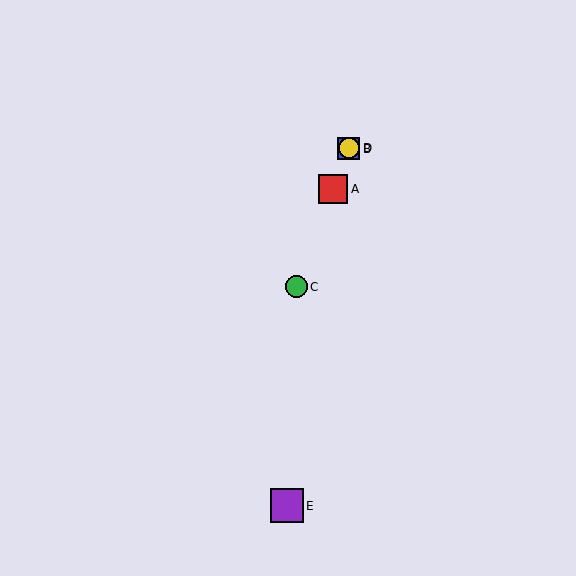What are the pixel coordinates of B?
Object B is at (349, 149).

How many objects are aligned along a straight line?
4 objects (A, B, C, D) are aligned along a straight line.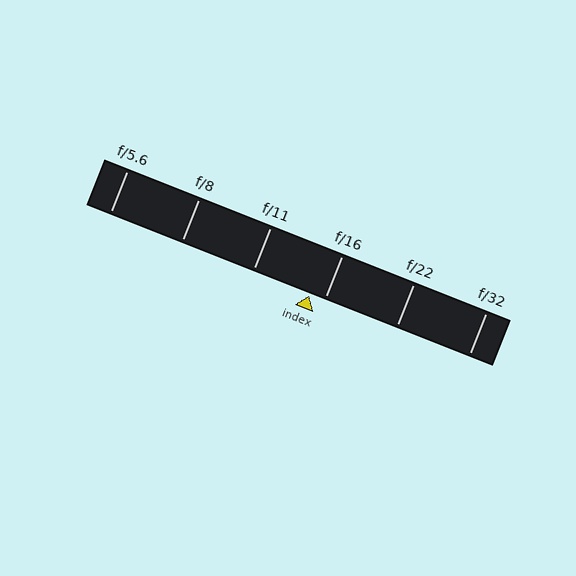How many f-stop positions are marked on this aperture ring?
There are 6 f-stop positions marked.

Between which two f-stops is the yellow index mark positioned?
The index mark is between f/11 and f/16.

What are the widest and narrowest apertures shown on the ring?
The widest aperture shown is f/5.6 and the narrowest is f/32.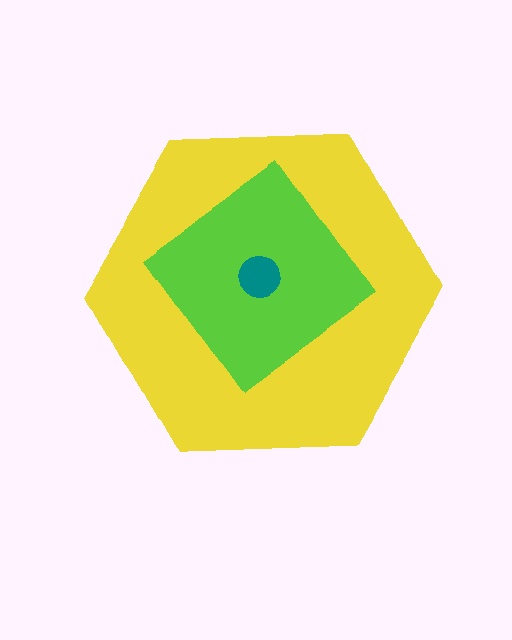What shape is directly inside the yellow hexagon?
The lime diamond.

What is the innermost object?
The teal circle.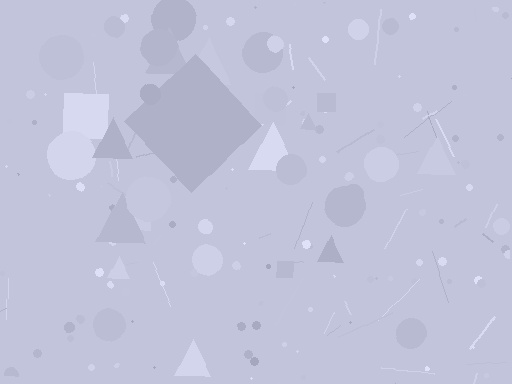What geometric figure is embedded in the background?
A diamond is embedded in the background.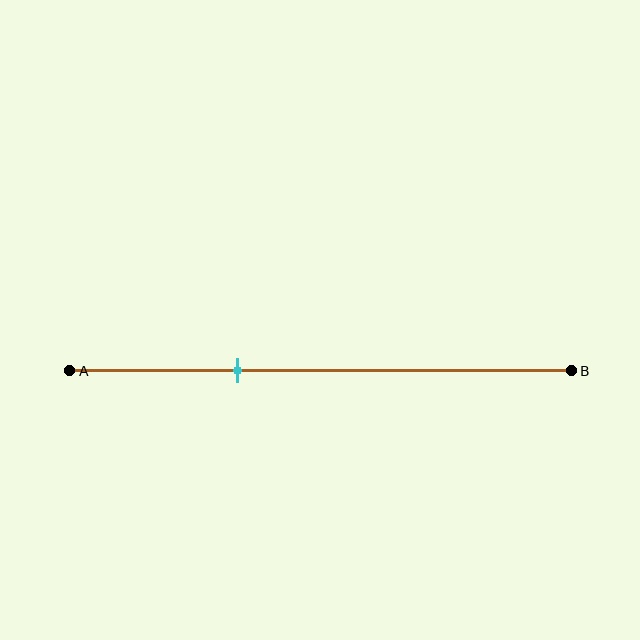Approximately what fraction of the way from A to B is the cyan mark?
The cyan mark is approximately 35% of the way from A to B.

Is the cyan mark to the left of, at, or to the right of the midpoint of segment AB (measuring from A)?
The cyan mark is to the left of the midpoint of segment AB.